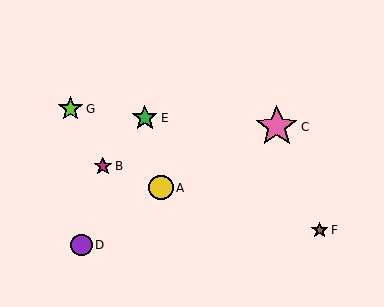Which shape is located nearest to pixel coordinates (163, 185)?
The yellow circle (labeled A) at (161, 188) is nearest to that location.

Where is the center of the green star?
The center of the green star is at (145, 118).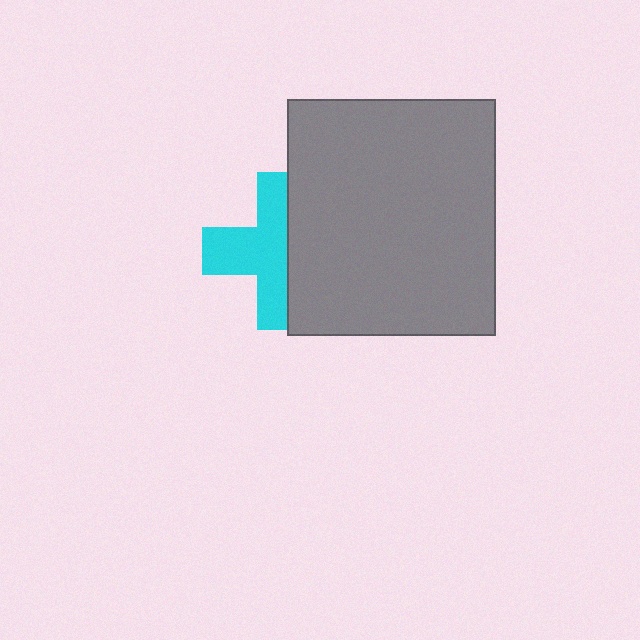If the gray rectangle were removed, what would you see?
You would see the complete cyan cross.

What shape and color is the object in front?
The object in front is a gray rectangle.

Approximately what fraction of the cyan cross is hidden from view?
Roughly 42% of the cyan cross is hidden behind the gray rectangle.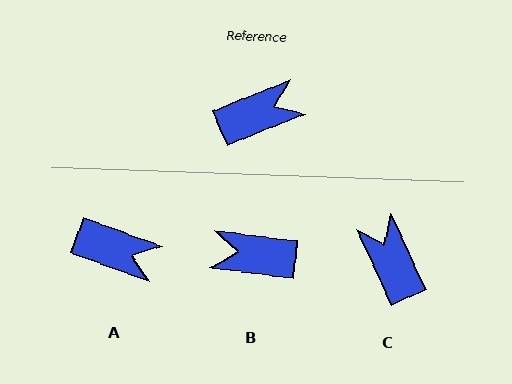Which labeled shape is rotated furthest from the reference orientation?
B, about 151 degrees away.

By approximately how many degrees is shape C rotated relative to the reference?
Approximately 93 degrees counter-clockwise.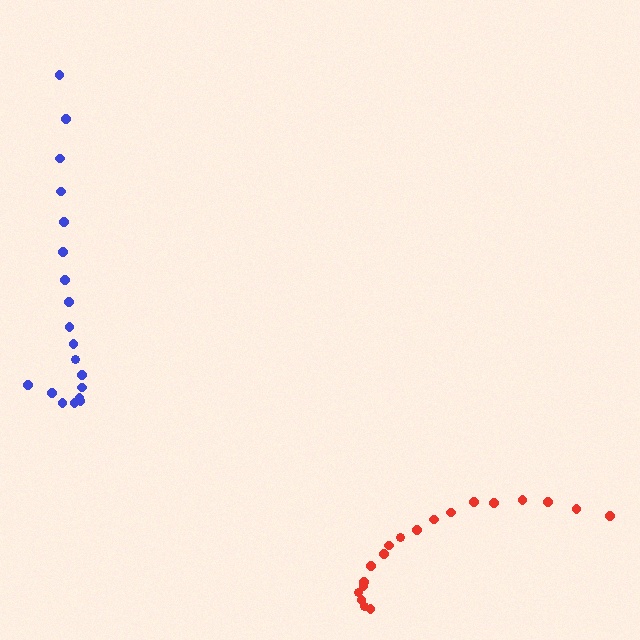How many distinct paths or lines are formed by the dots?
There are 2 distinct paths.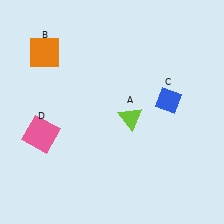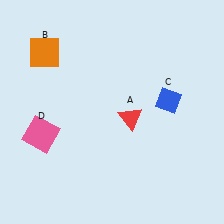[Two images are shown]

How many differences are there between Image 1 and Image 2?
There is 1 difference between the two images.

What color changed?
The triangle (A) changed from lime in Image 1 to red in Image 2.